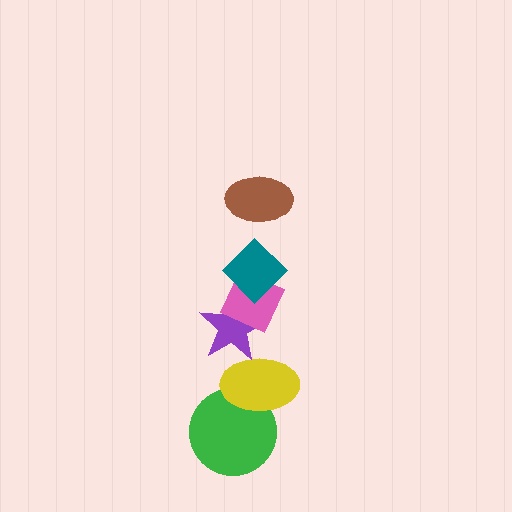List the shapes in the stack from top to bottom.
From top to bottom: the brown ellipse, the teal diamond, the pink diamond, the purple star, the yellow ellipse, the green circle.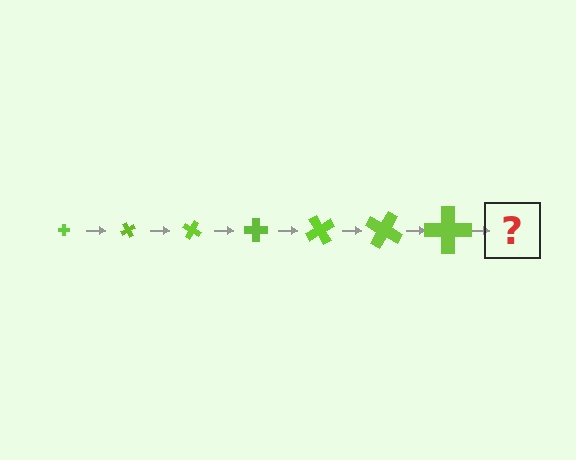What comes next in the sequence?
The next element should be a cross, larger than the previous one and rotated 420 degrees from the start.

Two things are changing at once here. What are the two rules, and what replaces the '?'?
The two rules are that the cross grows larger each step and it rotates 60 degrees each step. The '?' should be a cross, larger than the previous one and rotated 420 degrees from the start.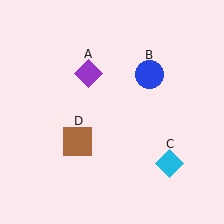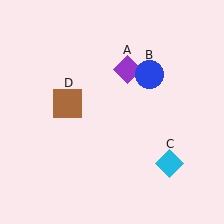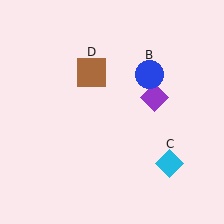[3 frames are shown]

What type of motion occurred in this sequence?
The purple diamond (object A), brown square (object D) rotated clockwise around the center of the scene.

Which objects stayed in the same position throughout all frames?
Blue circle (object B) and cyan diamond (object C) remained stationary.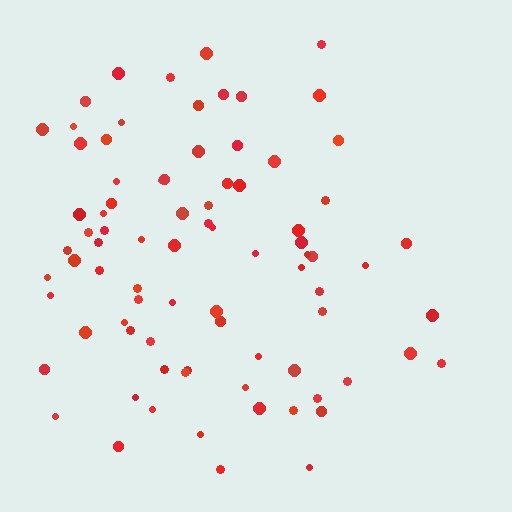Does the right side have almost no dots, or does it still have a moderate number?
Still a moderate number, just noticeably fewer than the left.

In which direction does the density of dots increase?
From right to left, with the left side densest.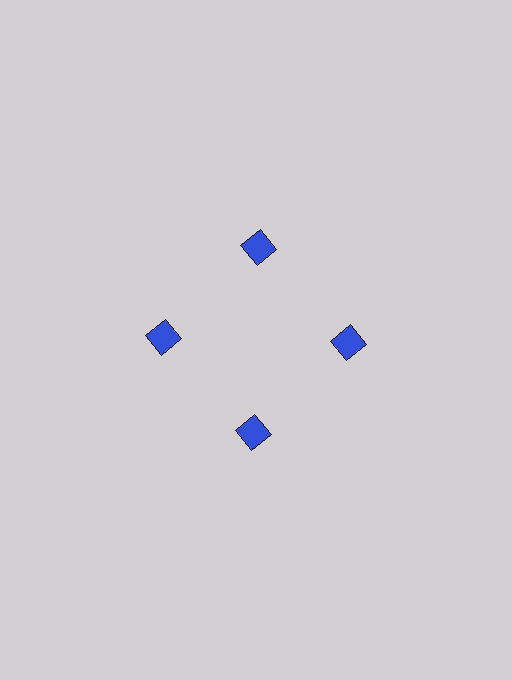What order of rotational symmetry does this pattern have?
This pattern has 4-fold rotational symmetry.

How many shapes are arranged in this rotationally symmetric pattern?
There are 4 shapes, arranged in 4 groups of 1.